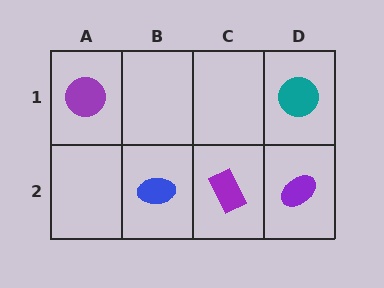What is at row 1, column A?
A purple circle.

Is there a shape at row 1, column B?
No, that cell is empty.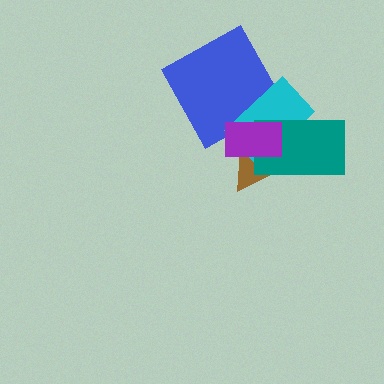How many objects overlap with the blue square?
2 objects overlap with the blue square.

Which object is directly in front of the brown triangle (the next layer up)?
The cyan rectangle is directly in front of the brown triangle.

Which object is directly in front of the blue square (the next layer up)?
The cyan rectangle is directly in front of the blue square.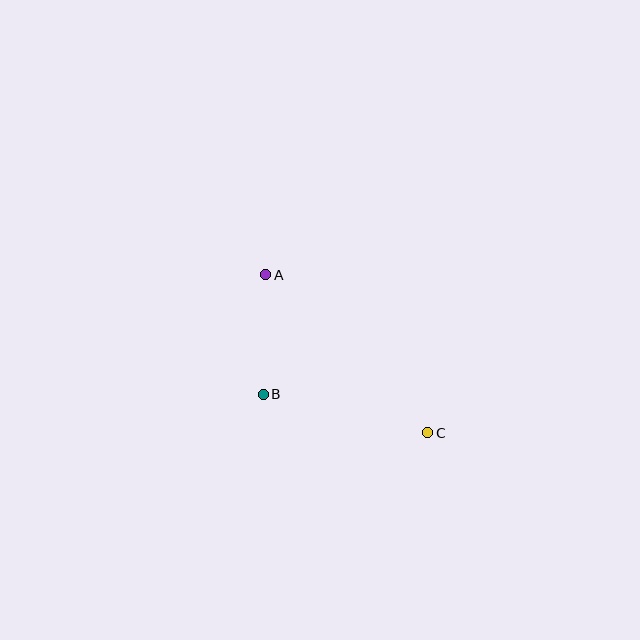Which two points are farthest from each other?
Points A and C are farthest from each other.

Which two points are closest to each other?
Points A and B are closest to each other.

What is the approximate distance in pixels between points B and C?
The distance between B and C is approximately 169 pixels.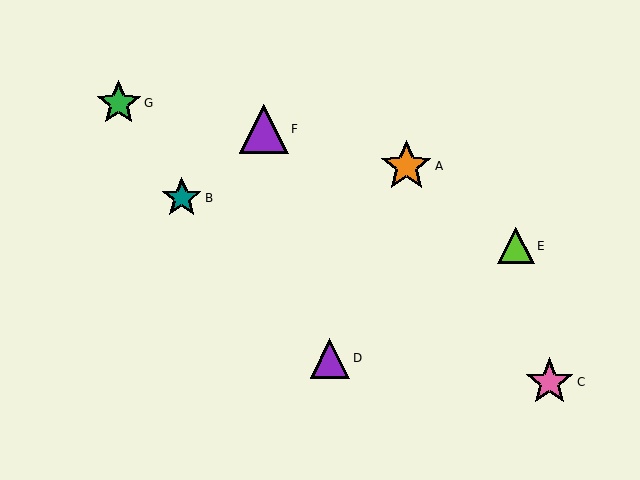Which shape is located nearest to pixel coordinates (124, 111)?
The green star (labeled G) at (119, 103) is nearest to that location.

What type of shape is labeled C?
Shape C is a pink star.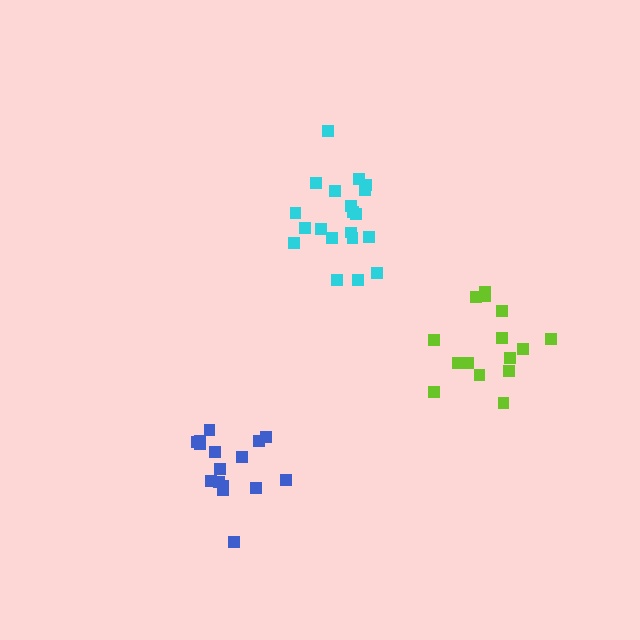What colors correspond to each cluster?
The clusters are colored: cyan, blue, lime.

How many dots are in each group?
Group 1: 20 dots, Group 2: 16 dots, Group 3: 15 dots (51 total).